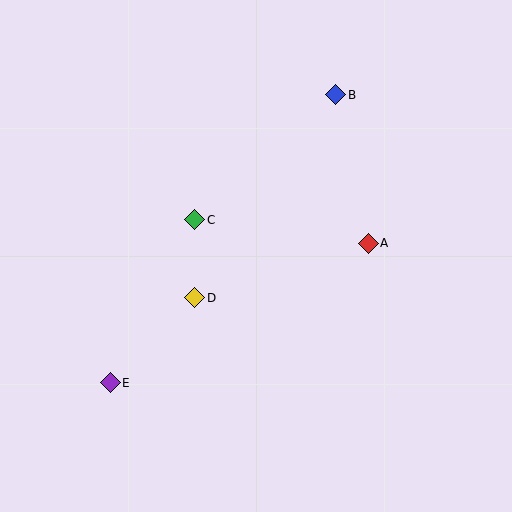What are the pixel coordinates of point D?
Point D is at (195, 298).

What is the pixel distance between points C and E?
The distance between C and E is 184 pixels.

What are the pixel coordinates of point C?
Point C is at (195, 220).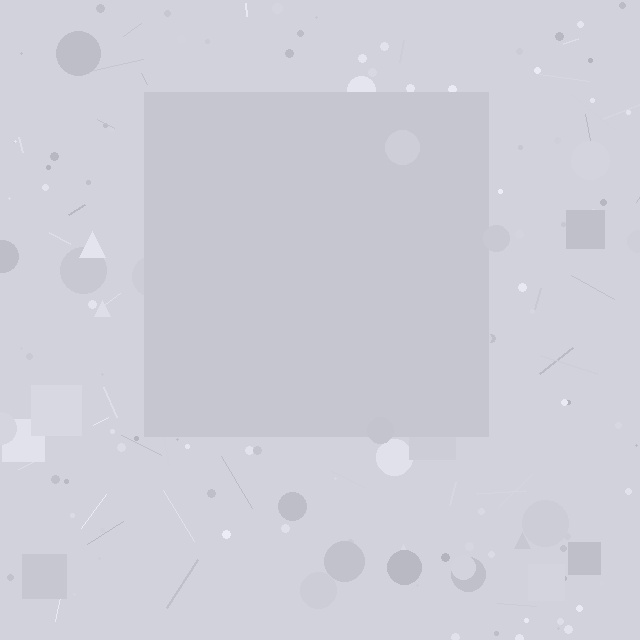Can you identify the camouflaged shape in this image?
The camouflaged shape is a square.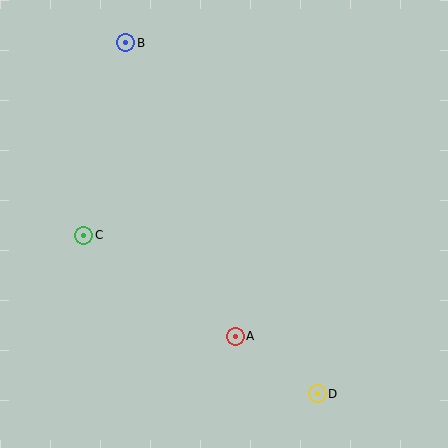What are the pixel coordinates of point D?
Point D is at (317, 394).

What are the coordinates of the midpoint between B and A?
The midpoint between B and A is at (181, 190).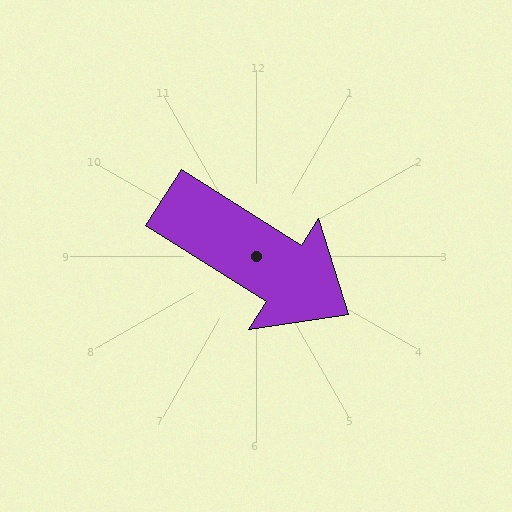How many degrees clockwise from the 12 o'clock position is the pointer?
Approximately 122 degrees.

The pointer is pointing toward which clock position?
Roughly 4 o'clock.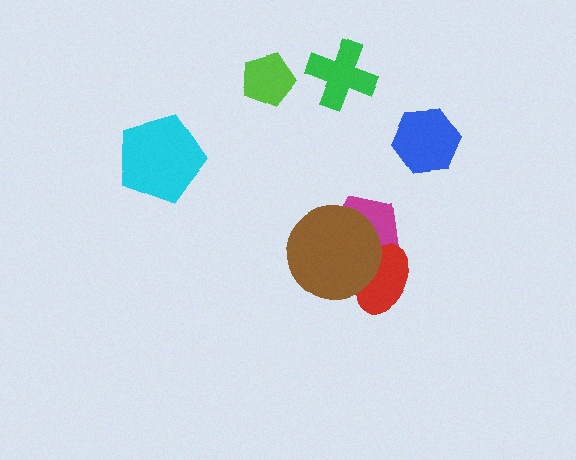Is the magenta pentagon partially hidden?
Yes, it is partially covered by another shape.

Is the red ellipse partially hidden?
Yes, it is partially covered by another shape.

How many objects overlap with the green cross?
0 objects overlap with the green cross.